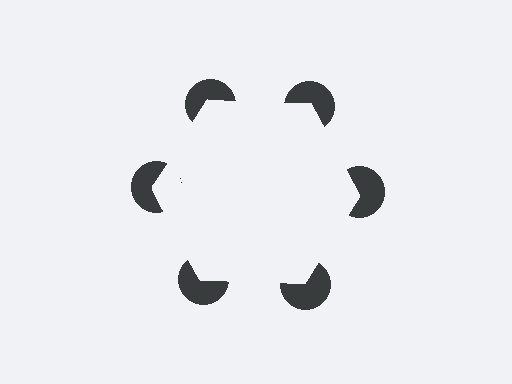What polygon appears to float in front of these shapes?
An illusory hexagon — its edges are inferred from the aligned wedge cuts in the pac-man discs, not physically drawn.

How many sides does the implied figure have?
6 sides.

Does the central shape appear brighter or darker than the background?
It typically appears slightly brighter than the background, even though no actual brightness change is drawn.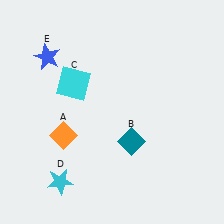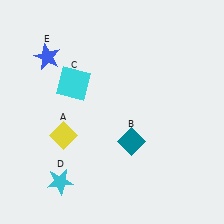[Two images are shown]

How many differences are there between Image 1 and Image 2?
There is 1 difference between the two images.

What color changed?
The diamond (A) changed from orange in Image 1 to yellow in Image 2.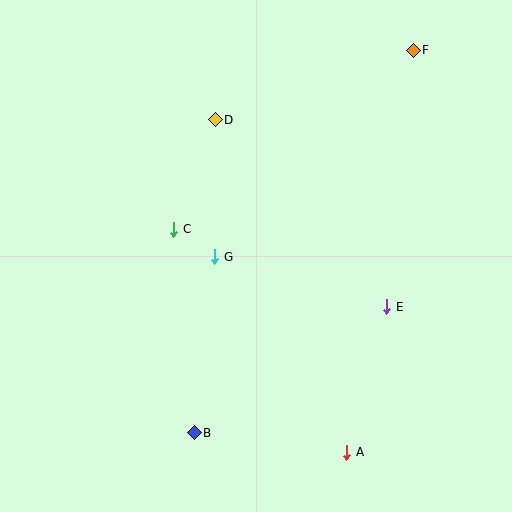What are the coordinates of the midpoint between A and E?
The midpoint between A and E is at (367, 380).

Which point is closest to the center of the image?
Point G at (215, 257) is closest to the center.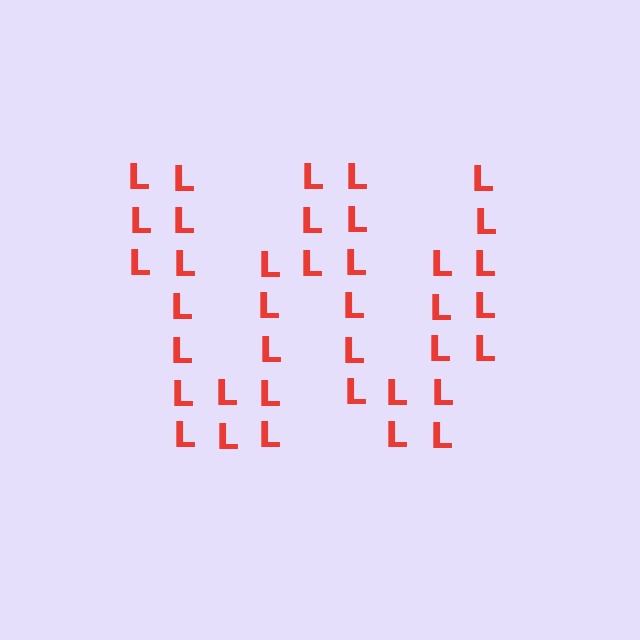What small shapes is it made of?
It is made of small letter L's.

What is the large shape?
The large shape is the letter W.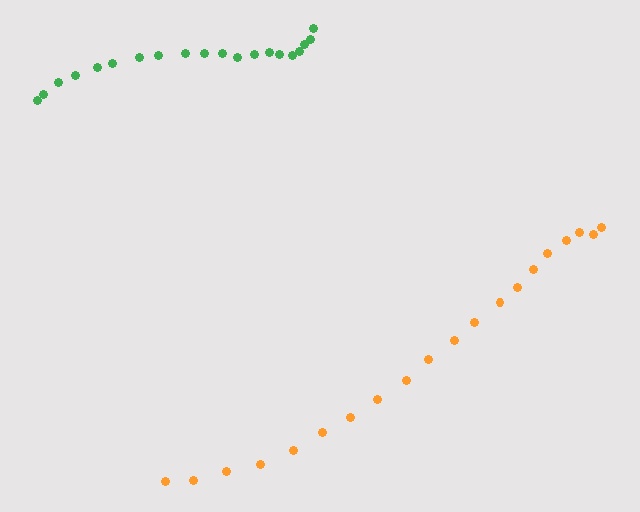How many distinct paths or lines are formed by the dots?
There are 2 distinct paths.